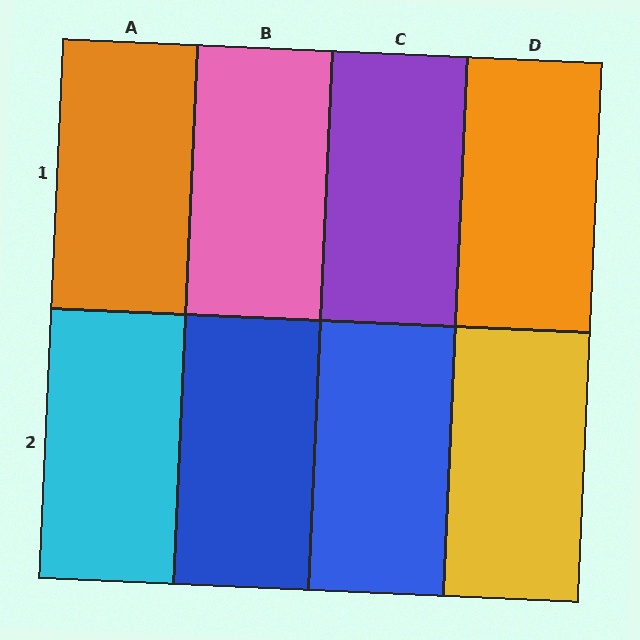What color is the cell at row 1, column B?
Pink.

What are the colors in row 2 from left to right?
Cyan, blue, blue, yellow.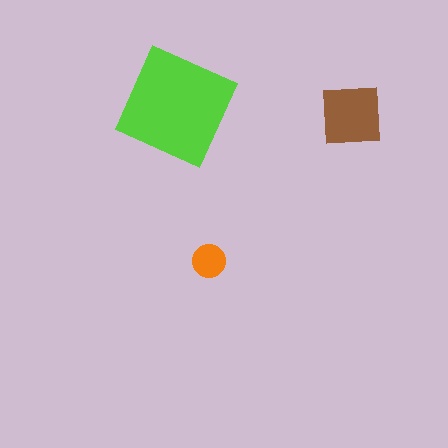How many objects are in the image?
There are 3 objects in the image.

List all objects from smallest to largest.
The orange circle, the brown square, the lime square.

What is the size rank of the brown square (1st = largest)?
2nd.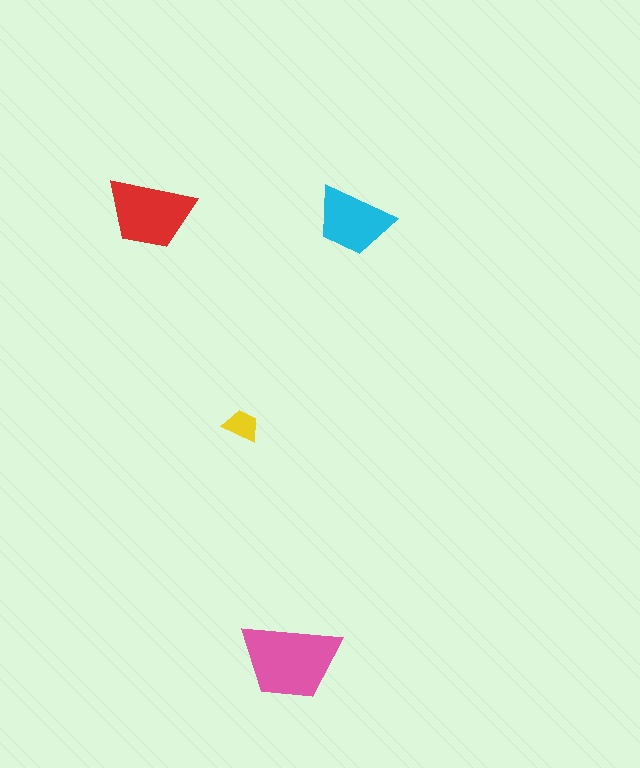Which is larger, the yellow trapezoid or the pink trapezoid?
The pink one.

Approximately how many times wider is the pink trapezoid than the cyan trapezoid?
About 1.5 times wider.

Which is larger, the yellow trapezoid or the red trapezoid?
The red one.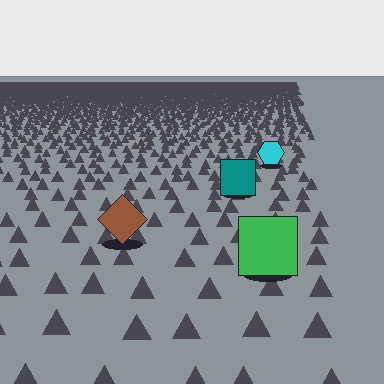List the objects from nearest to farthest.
From nearest to farthest: the green square, the brown diamond, the teal square, the cyan hexagon.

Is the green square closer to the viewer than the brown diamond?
Yes. The green square is closer — you can tell from the texture gradient: the ground texture is coarser near it.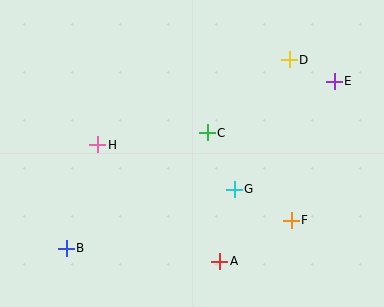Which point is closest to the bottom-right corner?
Point F is closest to the bottom-right corner.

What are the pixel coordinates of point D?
Point D is at (289, 60).